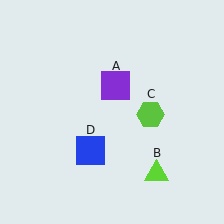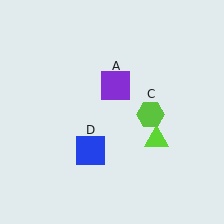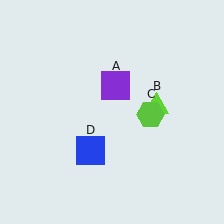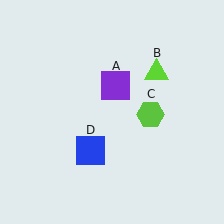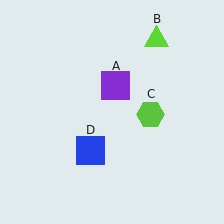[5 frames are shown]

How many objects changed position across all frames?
1 object changed position: lime triangle (object B).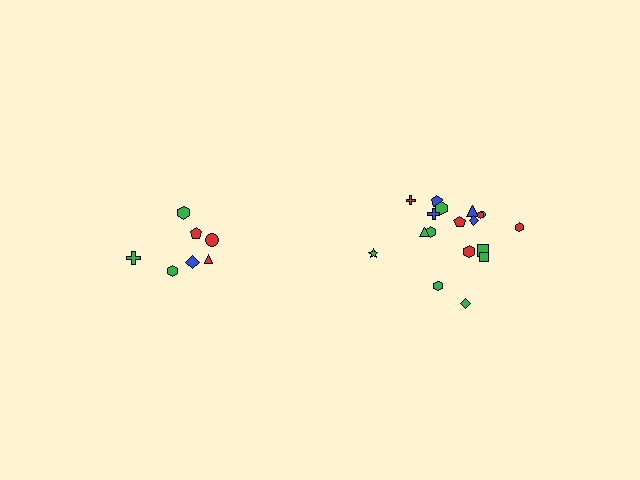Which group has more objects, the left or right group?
The right group.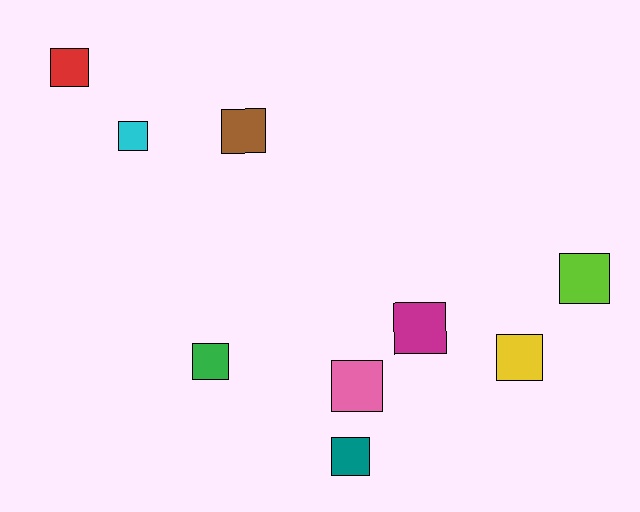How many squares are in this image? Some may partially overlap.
There are 9 squares.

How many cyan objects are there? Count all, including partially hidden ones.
There is 1 cyan object.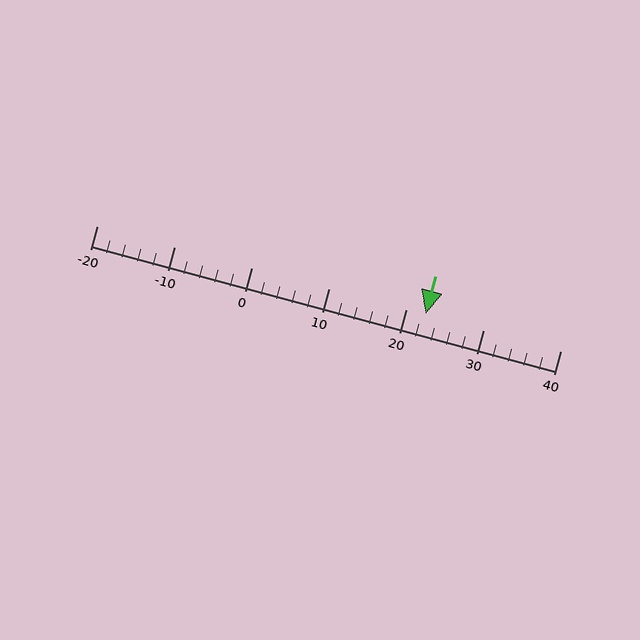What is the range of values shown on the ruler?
The ruler shows values from -20 to 40.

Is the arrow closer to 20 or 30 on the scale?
The arrow is closer to 20.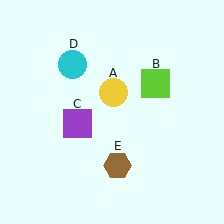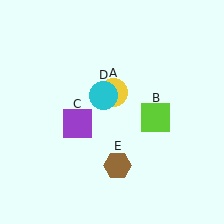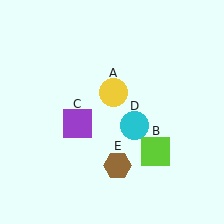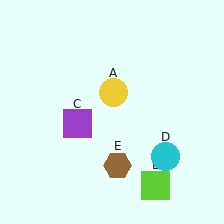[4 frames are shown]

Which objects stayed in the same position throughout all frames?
Yellow circle (object A) and purple square (object C) and brown hexagon (object E) remained stationary.